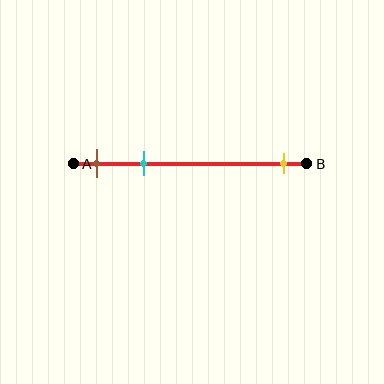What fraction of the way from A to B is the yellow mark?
The yellow mark is approximately 90% (0.9) of the way from A to B.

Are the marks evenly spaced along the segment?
No, the marks are not evenly spaced.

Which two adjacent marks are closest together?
The brown and cyan marks are the closest adjacent pair.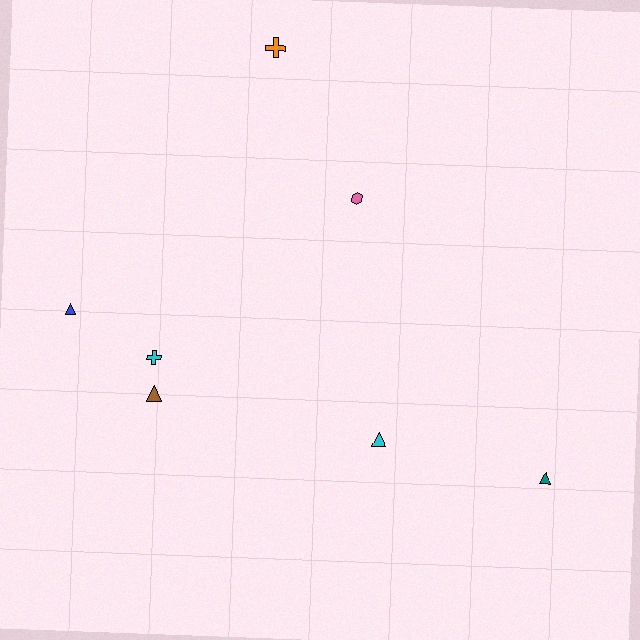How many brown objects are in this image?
There is 1 brown object.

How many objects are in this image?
There are 7 objects.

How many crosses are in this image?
There are 2 crosses.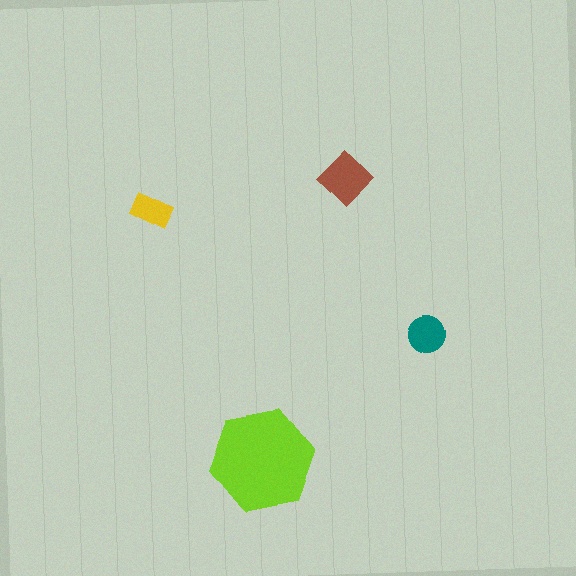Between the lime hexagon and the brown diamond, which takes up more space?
The lime hexagon.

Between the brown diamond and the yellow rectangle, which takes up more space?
The brown diamond.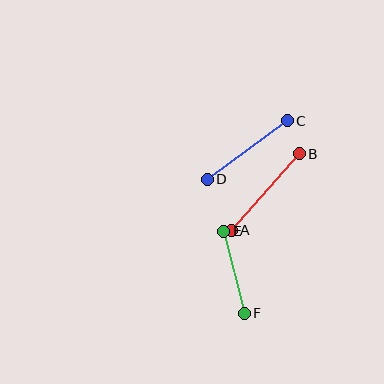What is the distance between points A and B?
The distance is approximately 102 pixels.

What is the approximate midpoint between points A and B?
The midpoint is at approximately (265, 192) pixels.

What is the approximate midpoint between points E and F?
The midpoint is at approximately (234, 272) pixels.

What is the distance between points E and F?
The distance is approximately 84 pixels.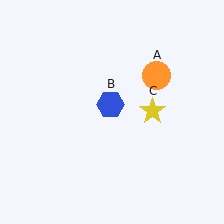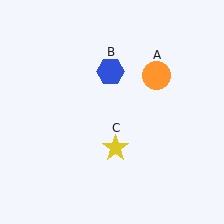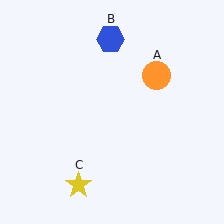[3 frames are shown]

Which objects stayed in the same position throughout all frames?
Orange circle (object A) remained stationary.